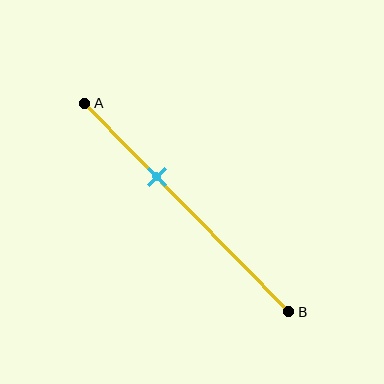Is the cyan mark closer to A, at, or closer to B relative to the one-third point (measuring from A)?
The cyan mark is approximately at the one-third point of segment AB.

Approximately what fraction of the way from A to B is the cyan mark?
The cyan mark is approximately 35% of the way from A to B.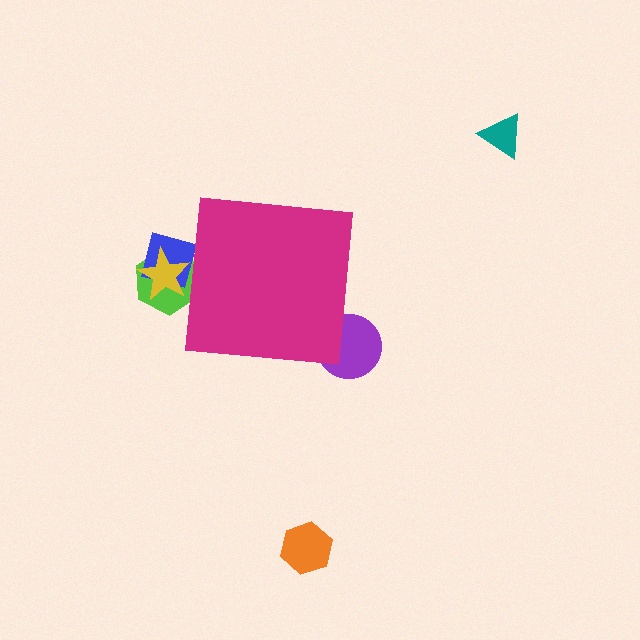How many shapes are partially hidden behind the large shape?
4 shapes are partially hidden.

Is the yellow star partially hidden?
Yes, the yellow star is partially hidden behind the magenta square.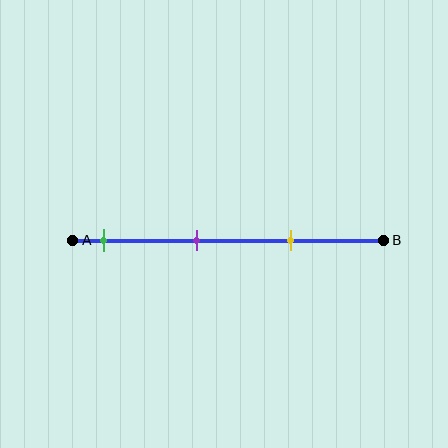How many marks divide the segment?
There are 3 marks dividing the segment.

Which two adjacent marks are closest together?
The purple and yellow marks are the closest adjacent pair.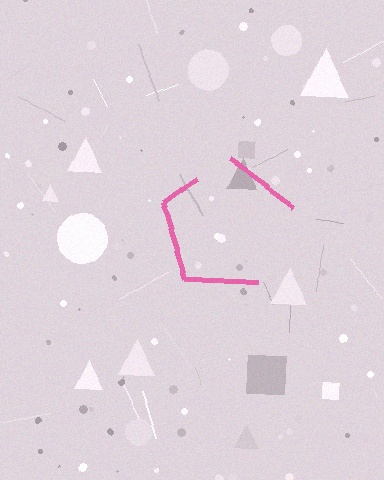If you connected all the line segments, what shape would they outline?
They would outline a pentagon.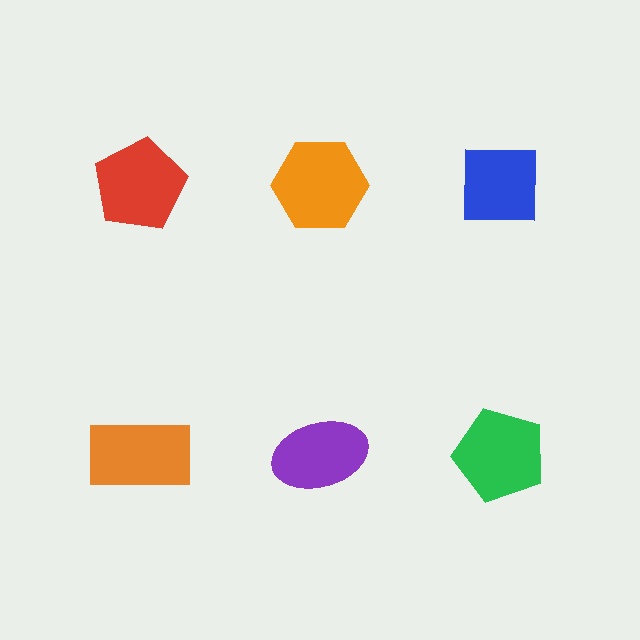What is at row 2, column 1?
An orange rectangle.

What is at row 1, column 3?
A blue square.